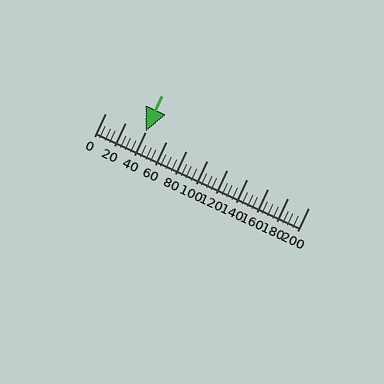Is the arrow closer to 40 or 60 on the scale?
The arrow is closer to 40.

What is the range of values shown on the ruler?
The ruler shows values from 0 to 200.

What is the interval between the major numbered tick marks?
The major tick marks are spaced 20 units apart.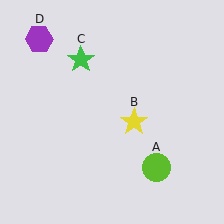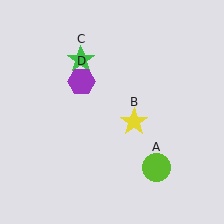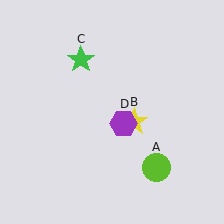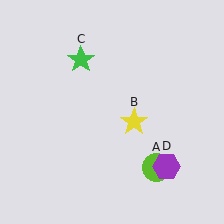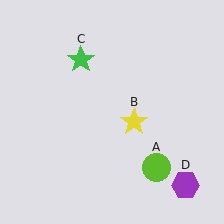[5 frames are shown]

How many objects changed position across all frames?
1 object changed position: purple hexagon (object D).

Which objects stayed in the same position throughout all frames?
Lime circle (object A) and yellow star (object B) and green star (object C) remained stationary.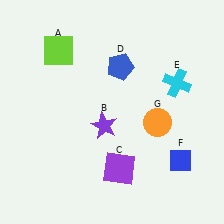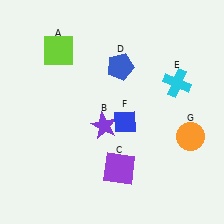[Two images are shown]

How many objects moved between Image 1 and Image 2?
2 objects moved between the two images.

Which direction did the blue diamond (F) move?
The blue diamond (F) moved left.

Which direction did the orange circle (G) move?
The orange circle (G) moved right.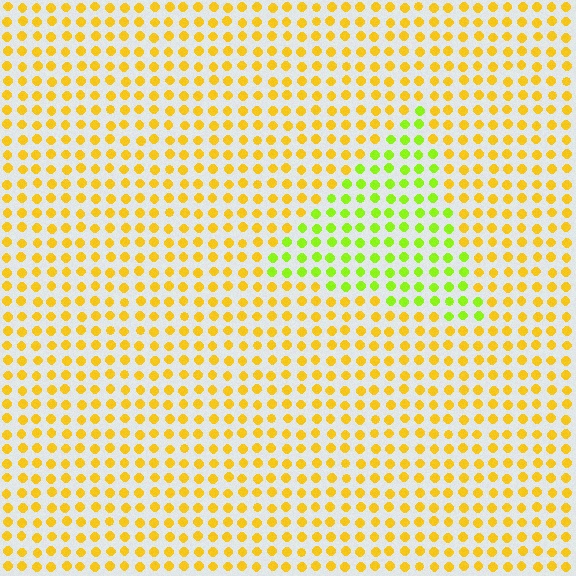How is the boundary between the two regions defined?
The boundary is defined purely by a slight shift in hue (about 42 degrees). Spacing, size, and orientation are identical on both sides.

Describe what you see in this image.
The image is filled with small yellow elements in a uniform arrangement. A triangle-shaped region is visible where the elements are tinted to a slightly different hue, forming a subtle color boundary.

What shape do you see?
I see a triangle.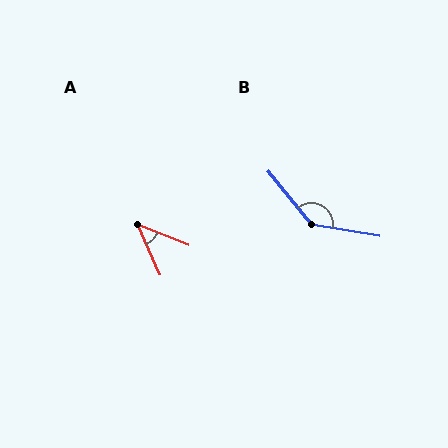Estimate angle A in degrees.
Approximately 43 degrees.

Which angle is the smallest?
A, at approximately 43 degrees.